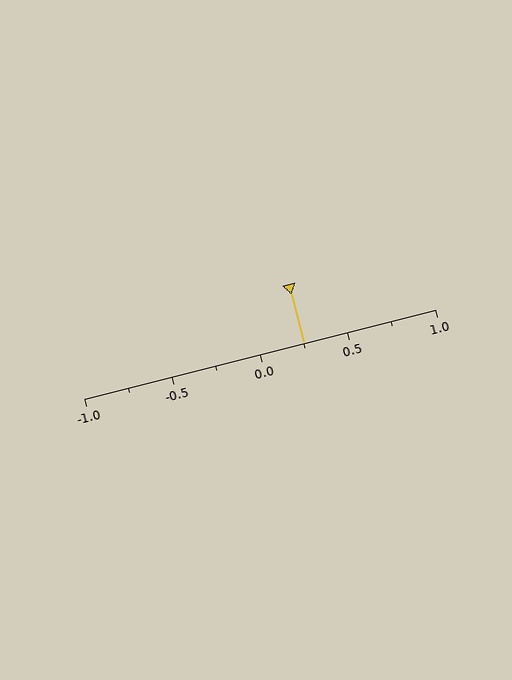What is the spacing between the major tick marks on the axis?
The major ticks are spaced 0.5 apart.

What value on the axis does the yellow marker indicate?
The marker indicates approximately 0.25.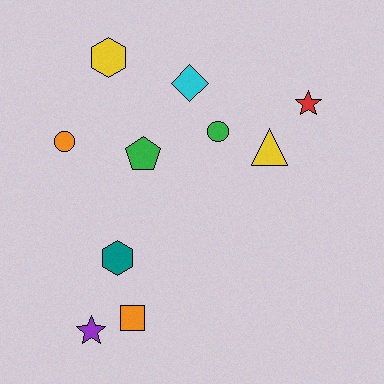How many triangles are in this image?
There is 1 triangle.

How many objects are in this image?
There are 10 objects.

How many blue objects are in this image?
There are no blue objects.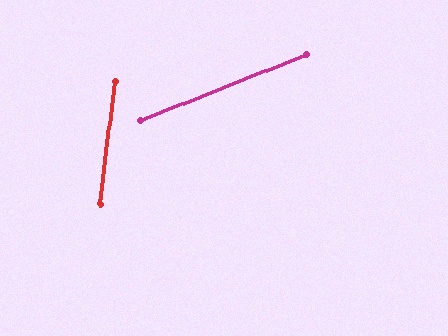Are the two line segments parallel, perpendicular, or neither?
Neither parallel nor perpendicular — they differ by about 61°.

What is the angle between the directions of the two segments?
Approximately 61 degrees.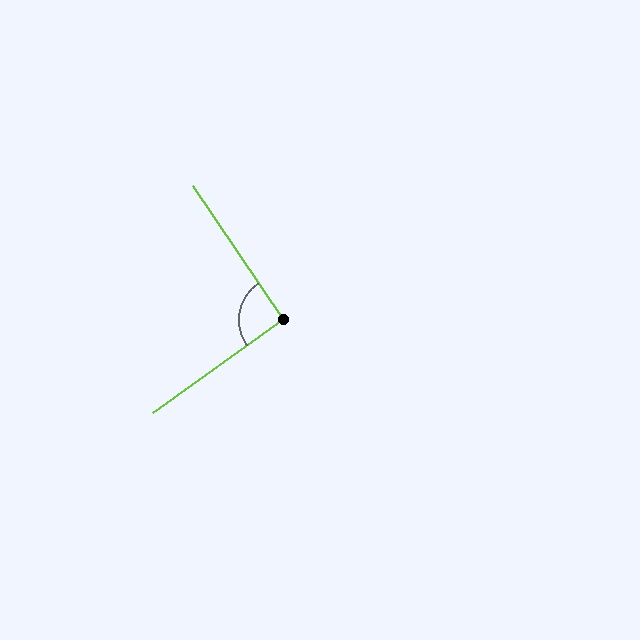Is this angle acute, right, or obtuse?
It is approximately a right angle.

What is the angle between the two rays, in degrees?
Approximately 92 degrees.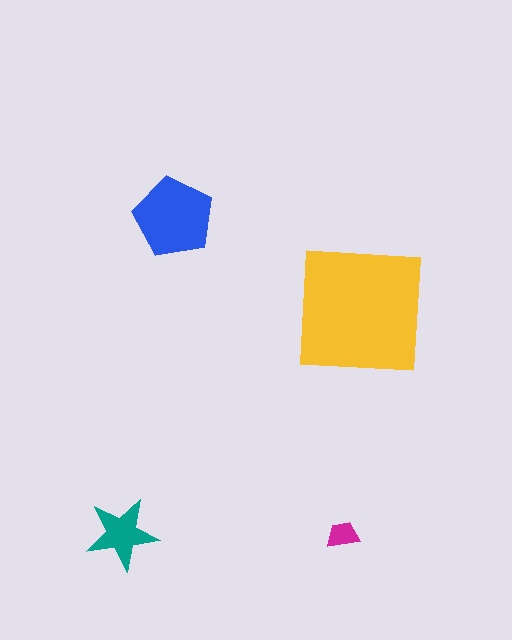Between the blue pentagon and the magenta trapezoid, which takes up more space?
The blue pentagon.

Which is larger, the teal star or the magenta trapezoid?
The teal star.